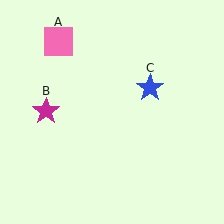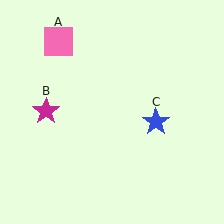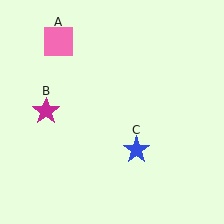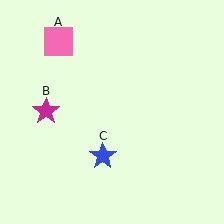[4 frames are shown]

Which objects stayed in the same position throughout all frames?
Pink square (object A) and magenta star (object B) remained stationary.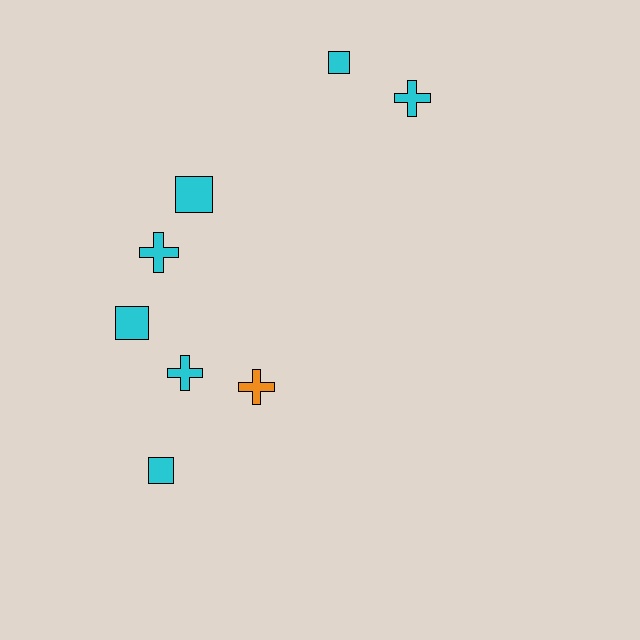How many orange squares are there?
There are no orange squares.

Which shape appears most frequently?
Cross, with 4 objects.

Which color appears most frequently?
Cyan, with 7 objects.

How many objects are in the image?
There are 8 objects.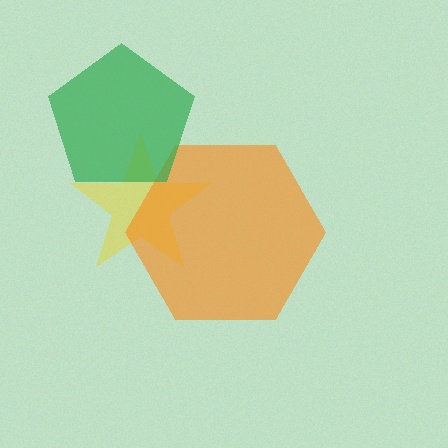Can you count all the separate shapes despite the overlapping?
Yes, there are 3 separate shapes.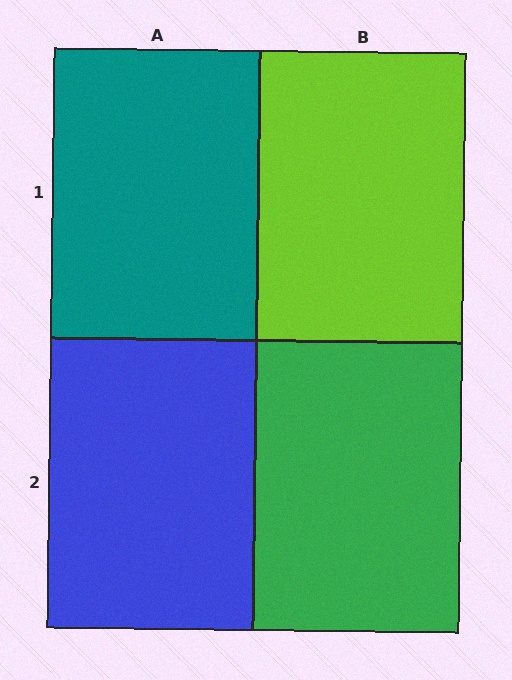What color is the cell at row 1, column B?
Lime.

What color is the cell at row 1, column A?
Teal.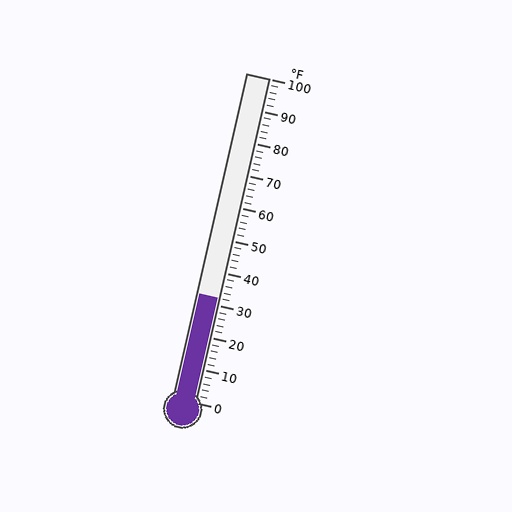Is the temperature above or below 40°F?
The temperature is below 40°F.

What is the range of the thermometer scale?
The thermometer scale ranges from 0°F to 100°F.